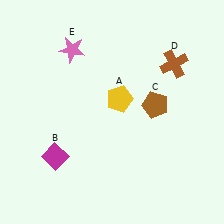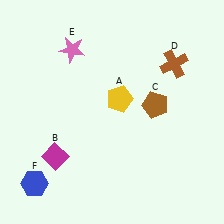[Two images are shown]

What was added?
A blue hexagon (F) was added in Image 2.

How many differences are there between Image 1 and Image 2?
There is 1 difference between the two images.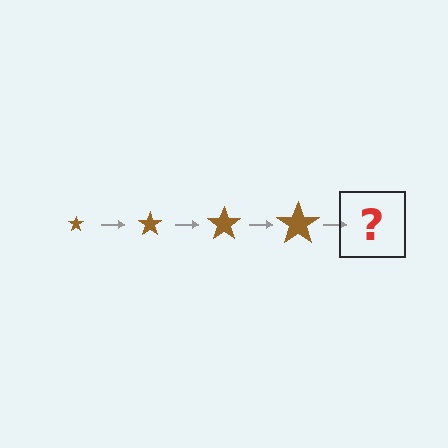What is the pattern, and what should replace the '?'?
The pattern is that the star gets progressively larger each step. The '?' should be a brown star, larger than the previous one.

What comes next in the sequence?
The next element should be a brown star, larger than the previous one.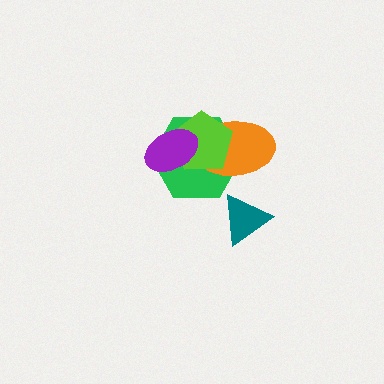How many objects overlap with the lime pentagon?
3 objects overlap with the lime pentagon.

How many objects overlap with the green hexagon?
3 objects overlap with the green hexagon.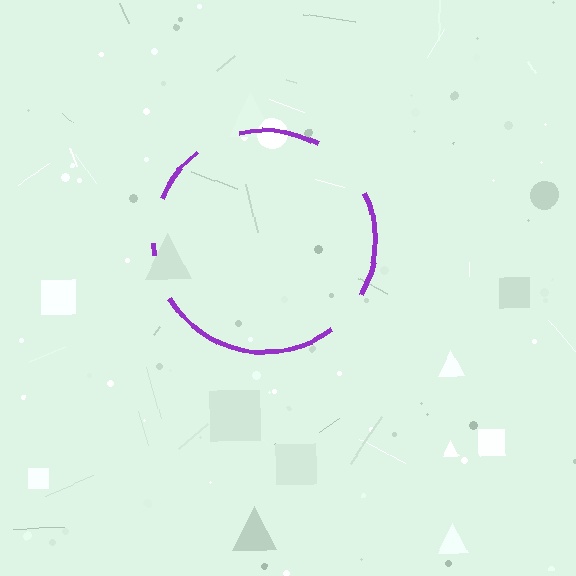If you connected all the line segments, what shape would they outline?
They would outline a circle.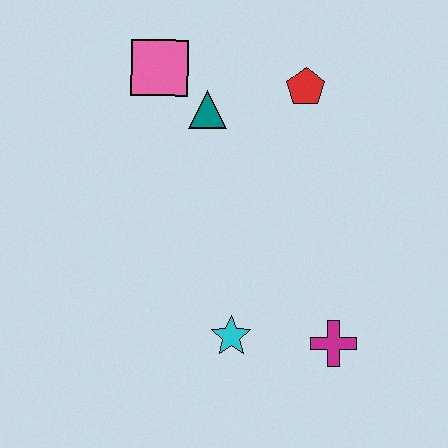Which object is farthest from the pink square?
The magenta cross is farthest from the pink square.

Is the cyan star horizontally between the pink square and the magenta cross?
Yes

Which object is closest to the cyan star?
The magenta cross is closest to the cyan star.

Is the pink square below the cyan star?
No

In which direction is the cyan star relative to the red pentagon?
The cyan star is below the red pentagon.